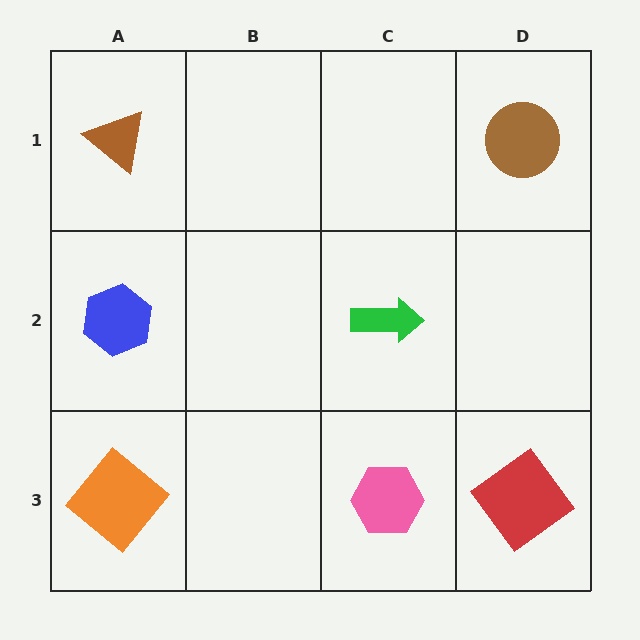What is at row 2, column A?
A blue hexagon.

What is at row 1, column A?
A brown triangle.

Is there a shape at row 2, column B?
No, that cell is empty.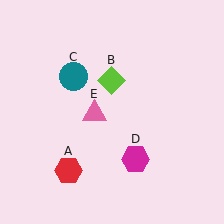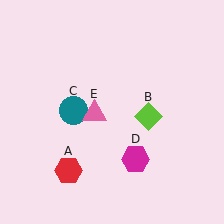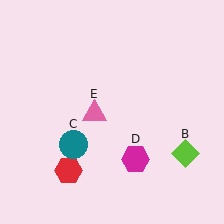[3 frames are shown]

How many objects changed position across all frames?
2 objects changed position: lime diamond (object B), teal circle (object C).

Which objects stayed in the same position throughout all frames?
Red hexagon (object A) and magenta hexagon (object D) and pink triangle (object E) remained stationary.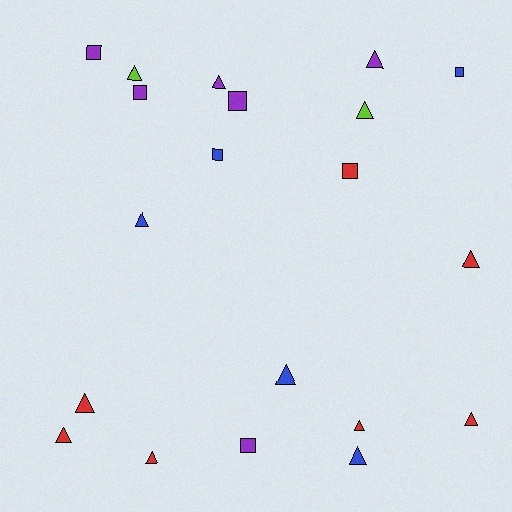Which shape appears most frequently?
Triangle, with 13 objects.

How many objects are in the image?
There are 20 objects.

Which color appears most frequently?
Red, with 7 objects.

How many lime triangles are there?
There are 2 lime triangles.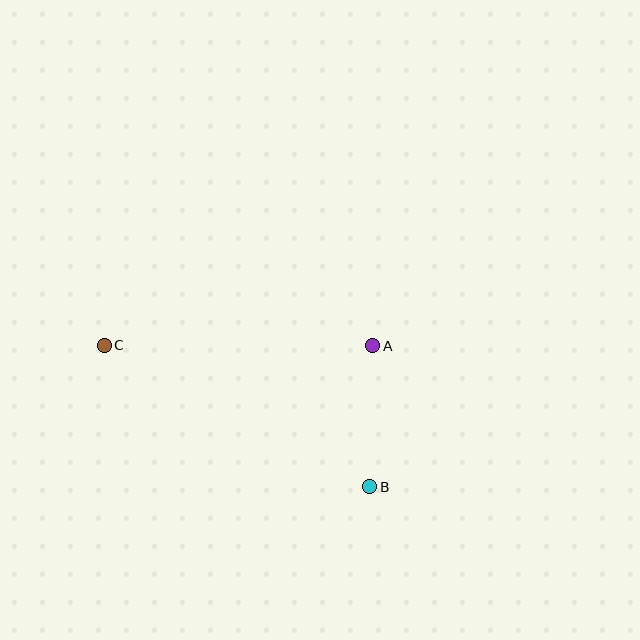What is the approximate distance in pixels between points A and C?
The distance between A and C is approximately 269 pixels.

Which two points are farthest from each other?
Points B and C are farthest from each other.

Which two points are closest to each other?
Points A and B are closest to each other.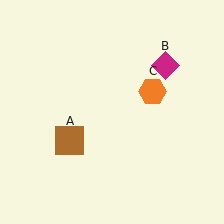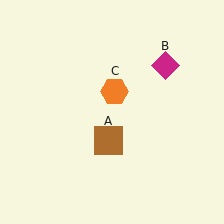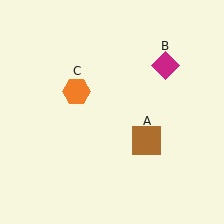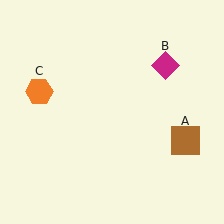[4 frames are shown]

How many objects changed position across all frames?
2 objects changed position: brown square (object A), orange hexagon (object C).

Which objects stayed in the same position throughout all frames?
Magenta diamond (object B) remained stationary.